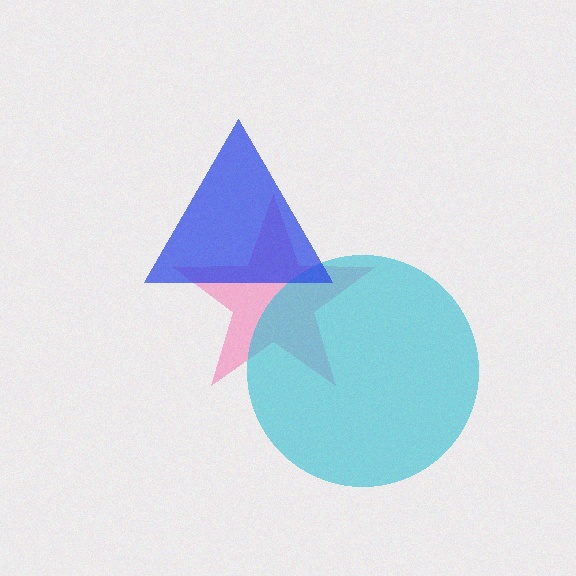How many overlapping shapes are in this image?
There are 3 overlapping shapes in the image.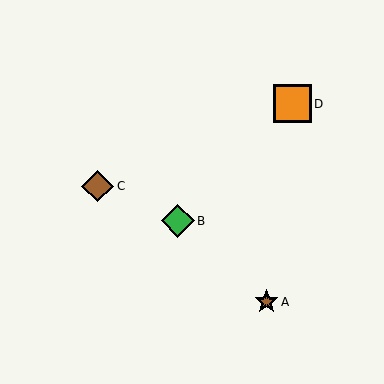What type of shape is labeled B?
Shape B is a green diamond.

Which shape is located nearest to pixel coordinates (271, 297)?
The brown star (labeled A) at (267, 302) is nearest to that location.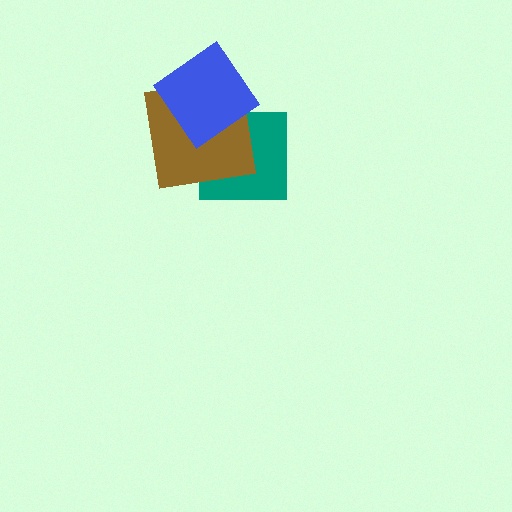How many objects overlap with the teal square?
2 objects overlap with the teal square.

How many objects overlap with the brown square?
2 objects overlap with the brown square.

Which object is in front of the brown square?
The blue diamond is in front of the brown square.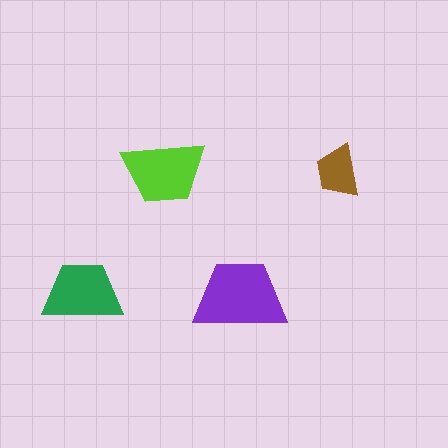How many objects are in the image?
There are 4 objects in the image.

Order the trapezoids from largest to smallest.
the purple one, the lime one, the green one, the brown one.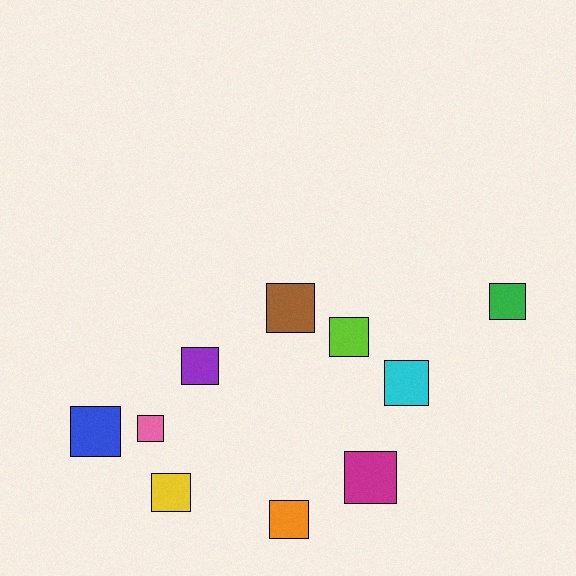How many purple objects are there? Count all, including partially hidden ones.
There is 1 purple object.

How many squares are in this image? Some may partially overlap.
There are 10 squares.